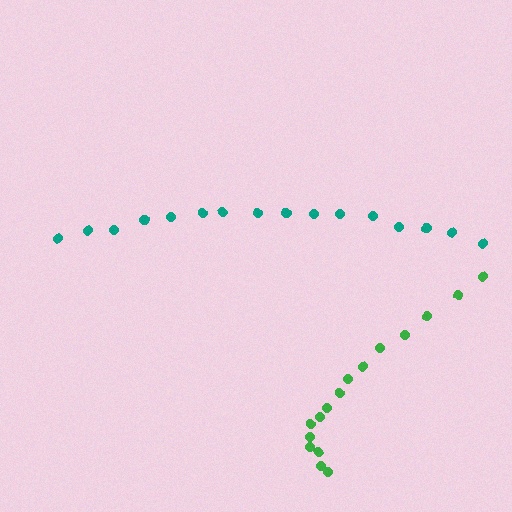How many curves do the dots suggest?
There are 2 distinct paths.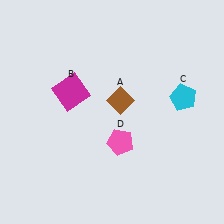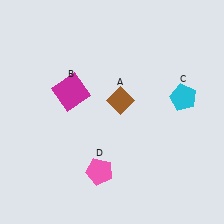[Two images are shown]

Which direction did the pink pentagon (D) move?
The pink pentagon (D) moved down.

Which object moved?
The pink pentagon (D) moved down.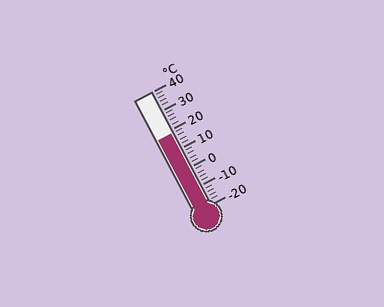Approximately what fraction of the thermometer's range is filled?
The thermometer is filled to approximately 65% of its range.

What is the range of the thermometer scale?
The thermometer scale ranges from -20°C to 40°C.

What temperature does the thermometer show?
The thermometer shows approximately 18°C.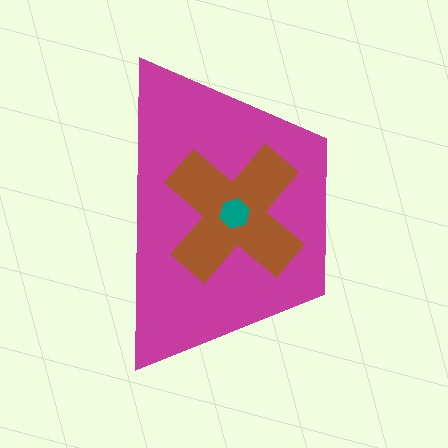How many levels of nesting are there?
3.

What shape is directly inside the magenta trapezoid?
The brown cross.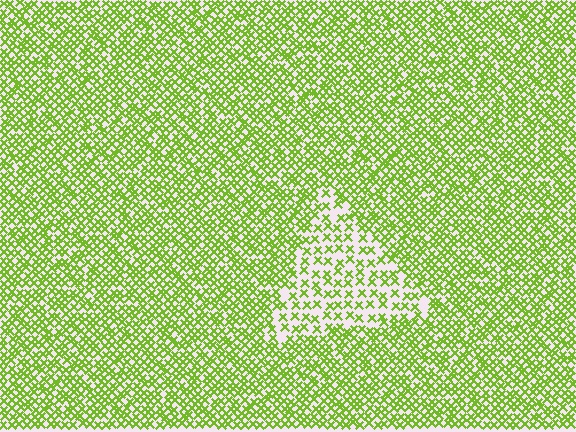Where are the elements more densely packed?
The elements are more densely packed outside the triangle boundary.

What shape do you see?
I see a triangle.